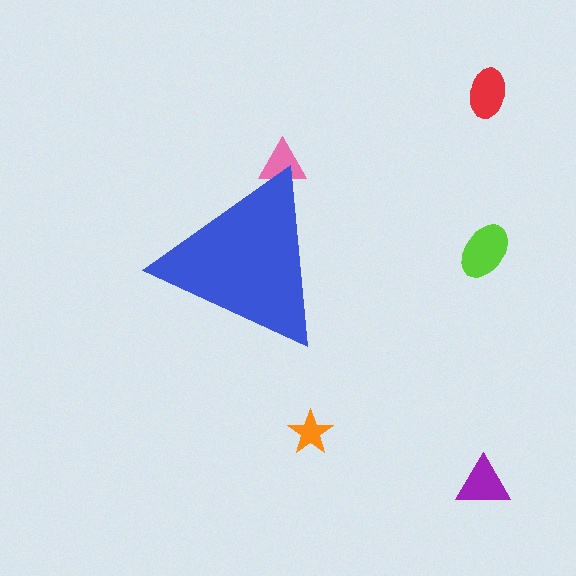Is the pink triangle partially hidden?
Yes, the pink triangle is partially hidden behind the blue triangle.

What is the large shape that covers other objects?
A blue triangle.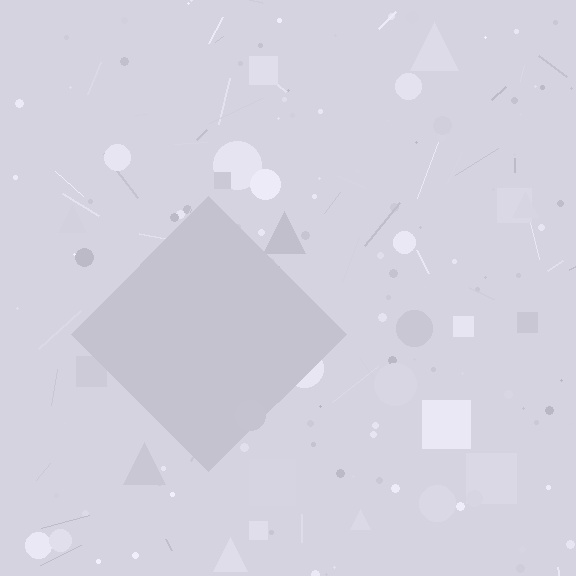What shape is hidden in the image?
A diamond is hidden in the image.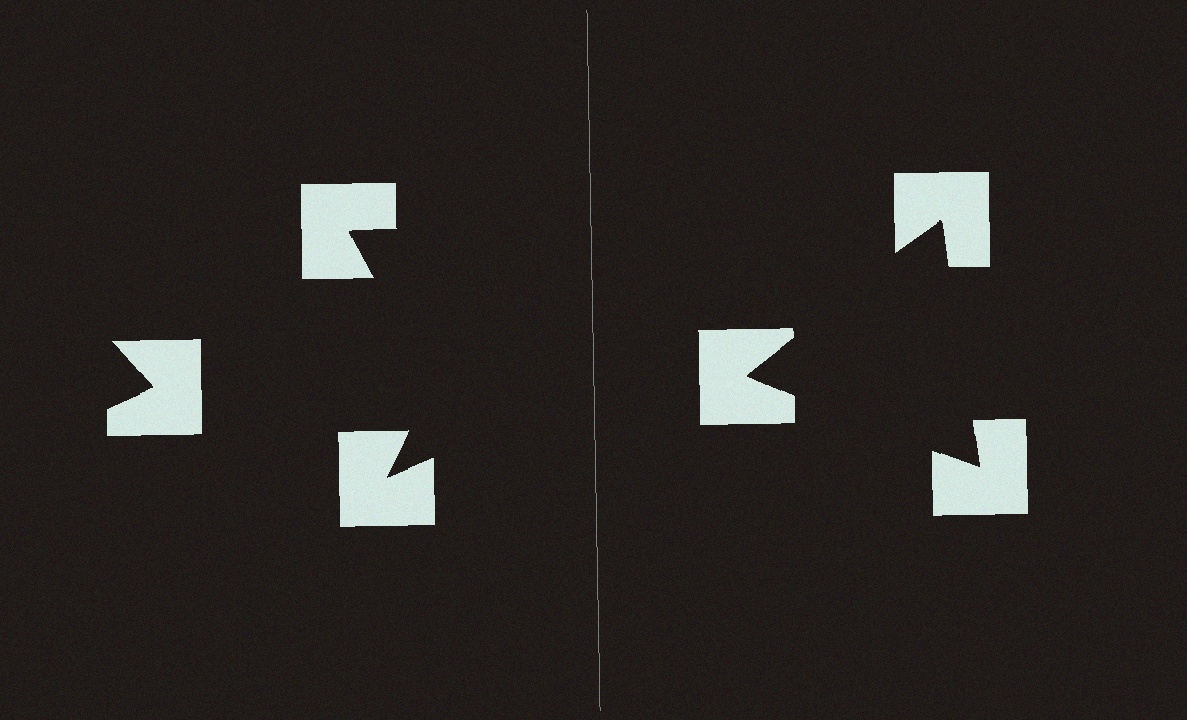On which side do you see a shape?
An illusory triangle appears on the right side. On the left side the wedge cuts are rotated, so no coherent shape forms.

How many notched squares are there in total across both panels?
6 — 3 on each side.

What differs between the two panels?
The notched squares are positioned identically on both sides; only the wedge orientations differ. On the right they align to a triangle; on the left they are misaligned.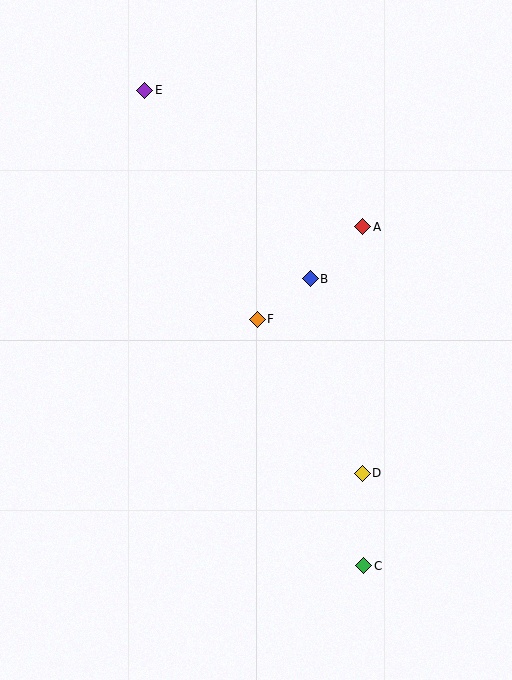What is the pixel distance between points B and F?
The distance between B and F is 66 pixels.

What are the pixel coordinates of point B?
Point B is at (310, 279).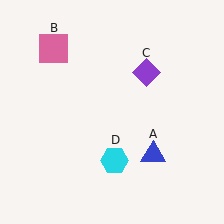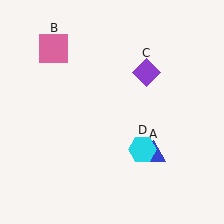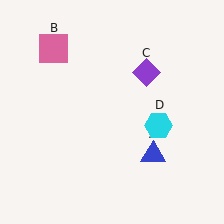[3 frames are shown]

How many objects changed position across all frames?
1 object changed position: cyan hexagon (object D).